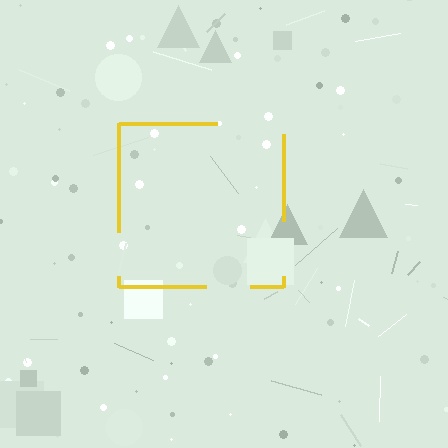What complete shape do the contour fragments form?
The contour fragments form a square.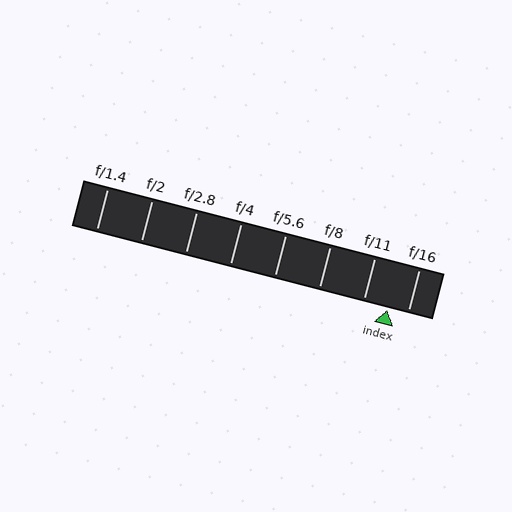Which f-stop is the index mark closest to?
The index mark is closest to f/16.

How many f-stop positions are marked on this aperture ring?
There are 8 f-stop positions marked.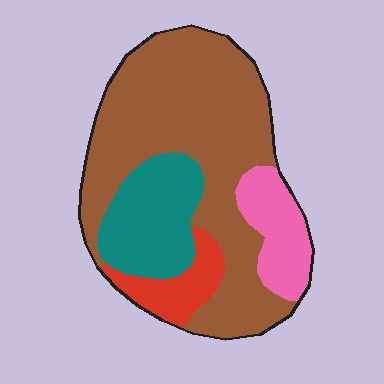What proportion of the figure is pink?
Pink takes up less than a sixth of the figure.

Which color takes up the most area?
Brown, at roughly 60%.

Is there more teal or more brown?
Brown.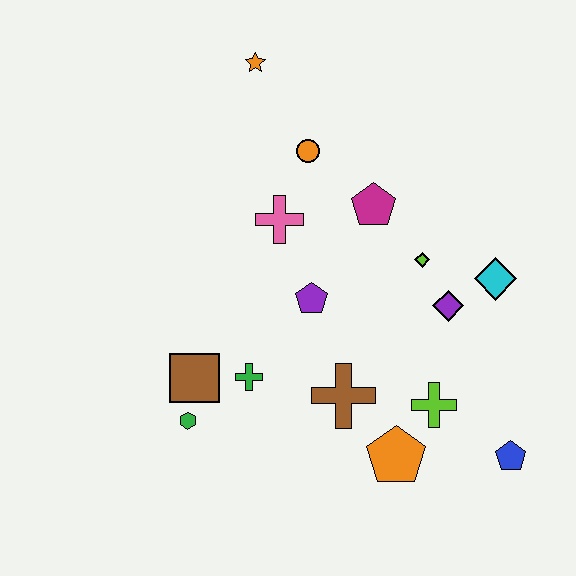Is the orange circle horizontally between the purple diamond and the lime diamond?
No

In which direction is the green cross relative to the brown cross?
The green cross is to the left of the brown cross.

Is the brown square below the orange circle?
Yes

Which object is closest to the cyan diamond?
The purple diamond is closest to the cyan diamond.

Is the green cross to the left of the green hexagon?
No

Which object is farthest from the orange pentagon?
The orange star is farthest from the orange pentagon.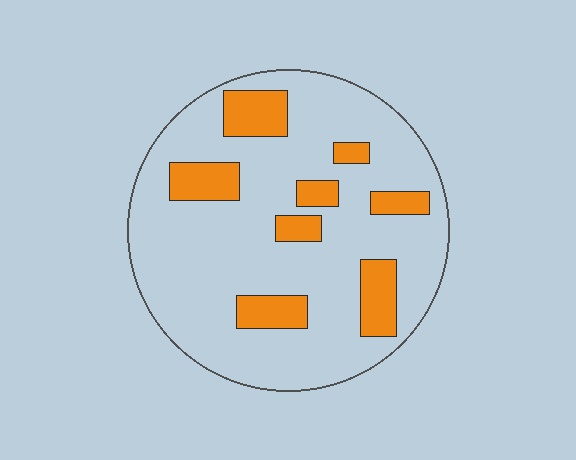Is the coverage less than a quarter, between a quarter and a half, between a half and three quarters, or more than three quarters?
Less than a quarter.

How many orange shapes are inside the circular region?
8.